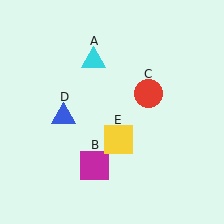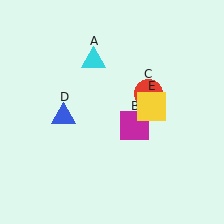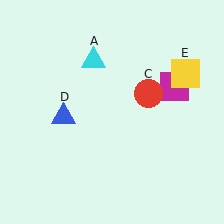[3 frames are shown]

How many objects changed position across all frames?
2 objects changed position: magenta square (object B), yellow square (object E).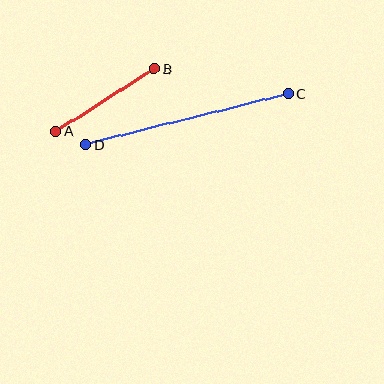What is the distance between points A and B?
The distance is approximately 116 pixels.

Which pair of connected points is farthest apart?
Points C and D are farthest apart.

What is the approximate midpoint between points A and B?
The midpoint is at approximately (105, 100) pixels.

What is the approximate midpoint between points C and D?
The midpoint is at approximately (187, 119) pixels.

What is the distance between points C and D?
The distance is approximately 209 pixels.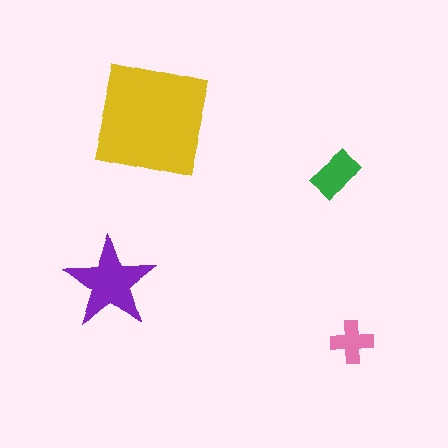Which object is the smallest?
The pink cross.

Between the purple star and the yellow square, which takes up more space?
The yellow square.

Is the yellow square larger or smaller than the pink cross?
Larger.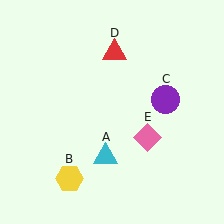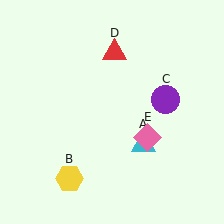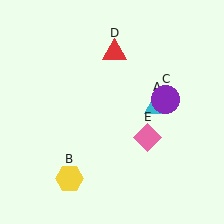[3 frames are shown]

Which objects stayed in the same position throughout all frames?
Yellow hexagon (object B) and purple circle (object C) and red triangle (object D) and pink diamond (object E) remained stationary.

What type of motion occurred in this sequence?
The cyan triangle (object A) rotated counterclockwise around the center of the scene.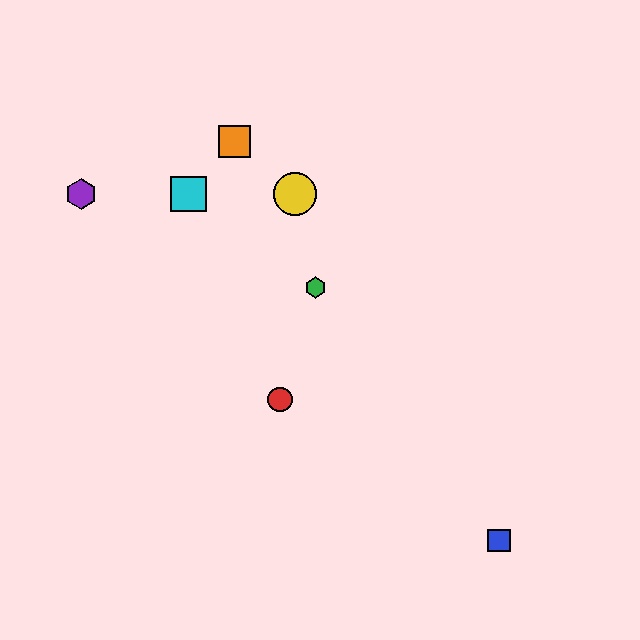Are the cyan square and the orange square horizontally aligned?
No, the cyan square is at y≈194 and the orange square is at y≈142.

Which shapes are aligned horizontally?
The yellow circle, the purple hexagon, the cyan square are aligned horizontally.